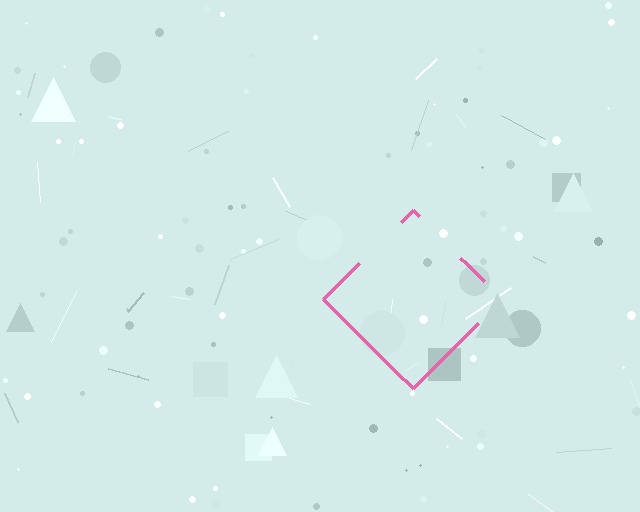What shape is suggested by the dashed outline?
The dashed outline suggests a diamond.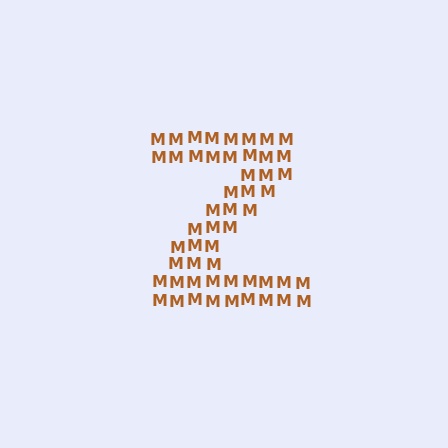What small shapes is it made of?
It is made of small letter M's.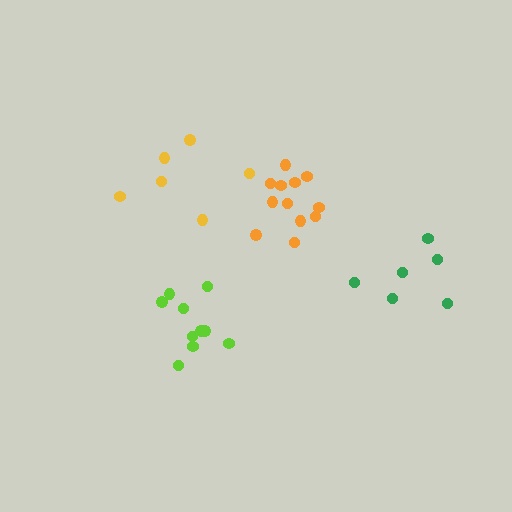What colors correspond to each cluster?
The clusters are colored: lime, yellow, green, orange.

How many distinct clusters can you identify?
There are 4 distinct clusters.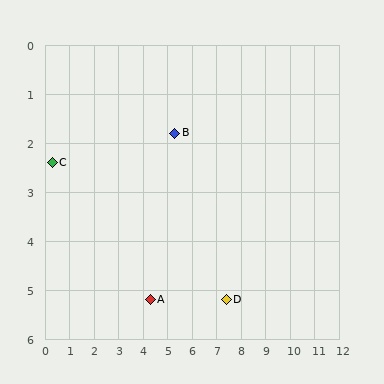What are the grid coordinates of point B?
Point B is at approximately (5.3, 1.8).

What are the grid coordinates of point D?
Point D is at approximately (7.4, 5.2).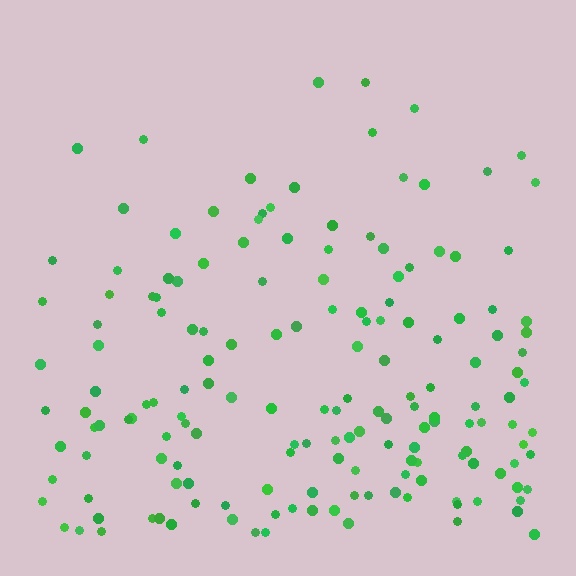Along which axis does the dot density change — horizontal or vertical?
Vertical.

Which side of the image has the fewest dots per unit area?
The top.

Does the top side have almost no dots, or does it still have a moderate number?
Still a moderate number, just noticeably fewer than the bottom.